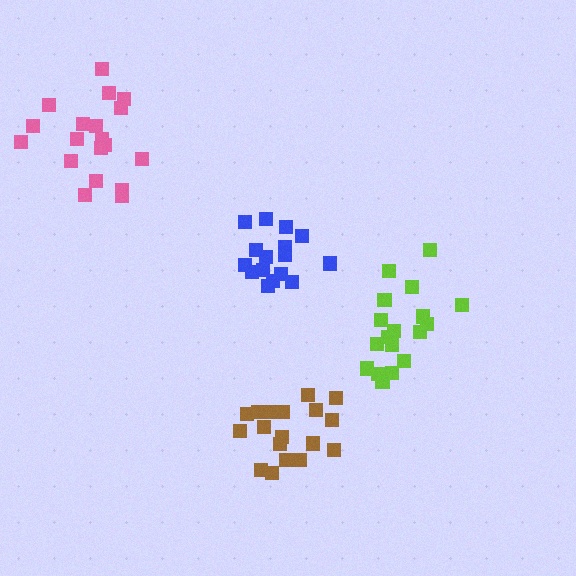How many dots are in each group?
Group 1: 19 dots, Group 2: 16 dots, Group 3: 19 dots, Group 4: 18 dots (72 total).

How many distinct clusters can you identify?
There are 4 distinct clusters.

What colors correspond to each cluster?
The clusters are colored: brown, blue, pink, lime.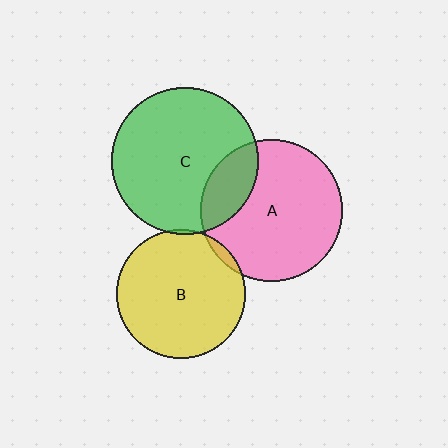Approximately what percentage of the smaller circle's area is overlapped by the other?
Approximately 20%.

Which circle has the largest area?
Circle C (green).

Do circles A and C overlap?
Yes.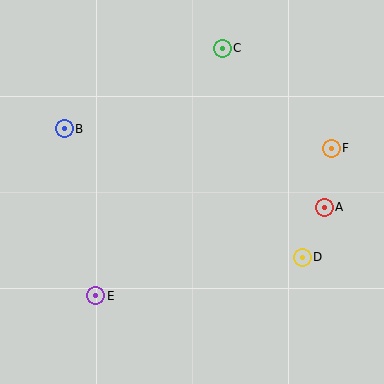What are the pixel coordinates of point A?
Point A is at (324, 207).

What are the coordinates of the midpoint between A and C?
The midpoint between A and C is at (273, 128).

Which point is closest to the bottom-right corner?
Point D is closest to the bottom-right corner.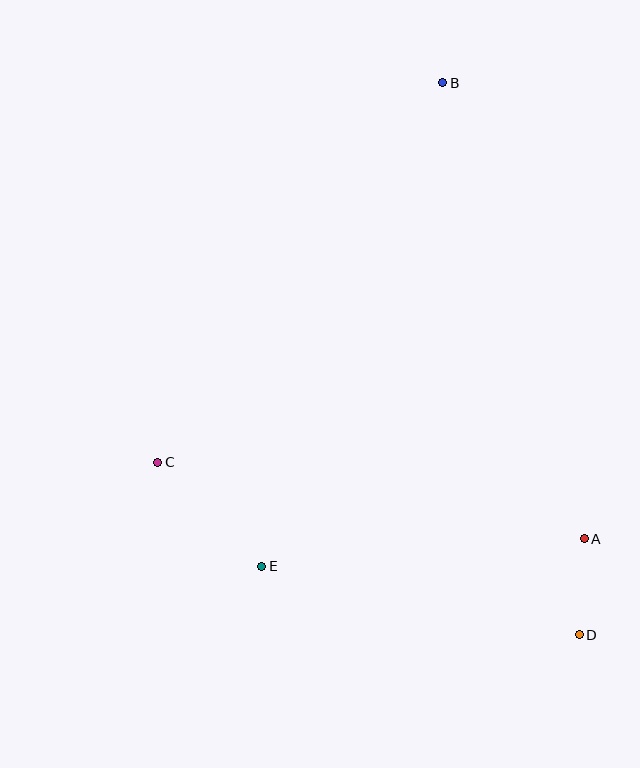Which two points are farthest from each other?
Points B and D are farthest from each other.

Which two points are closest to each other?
Points A and D are closest to each other.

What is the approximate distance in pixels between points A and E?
The distance between A and E is approximately 323 pixels.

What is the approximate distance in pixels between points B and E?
The distance between B and E is approximately 516 pixels.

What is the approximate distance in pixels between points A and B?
The distance between A and B is approximately 477 pixels.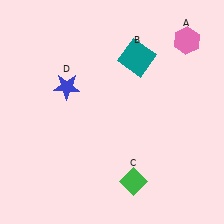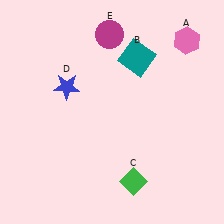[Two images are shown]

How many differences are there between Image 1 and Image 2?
There is 1 difference between the two images.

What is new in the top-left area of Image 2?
A magenta circle (E) was added in the top-left area of Image 2.